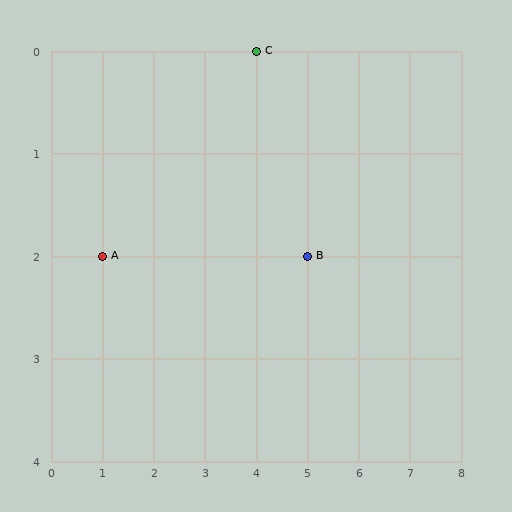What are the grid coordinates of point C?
Point C is at grid coordinates (4, 0).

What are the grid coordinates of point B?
Point B is at grid coordinates (5, 2).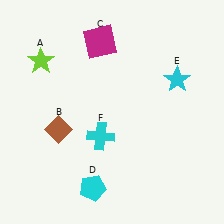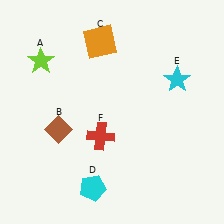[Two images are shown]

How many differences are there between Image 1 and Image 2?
There are 2 differences between the two images.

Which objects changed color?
C changed from magenta to orange. F changed from cyan to red.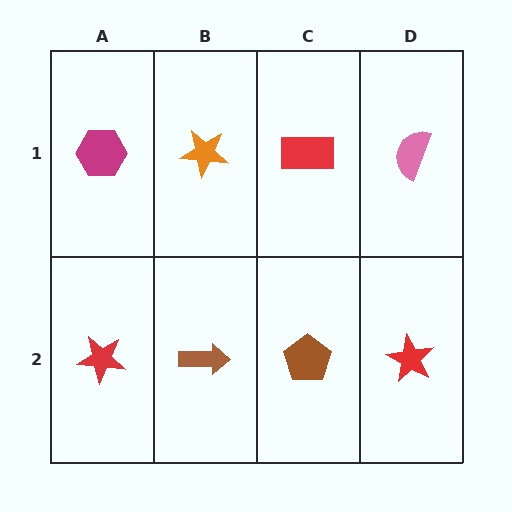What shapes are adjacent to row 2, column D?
A pink semicircle (row 1, column D), a brown pentagon (row 2, column C).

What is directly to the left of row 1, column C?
An orange star.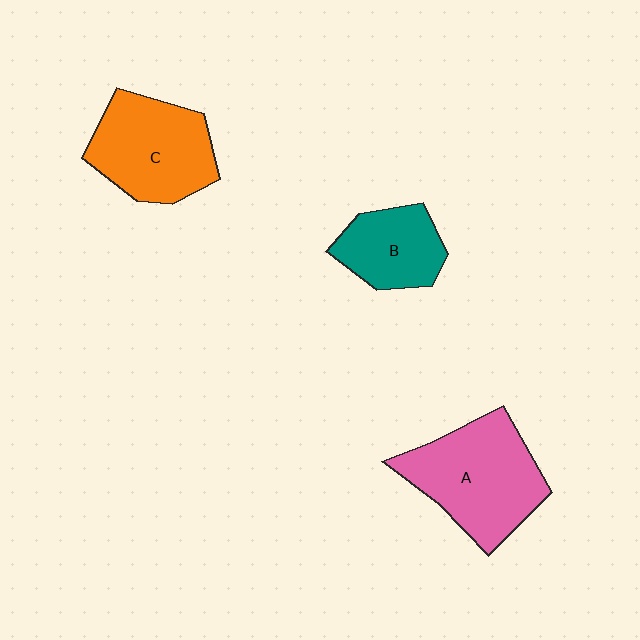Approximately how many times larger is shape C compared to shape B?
Approximately 1.5 times.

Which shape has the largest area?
Shape A (pink).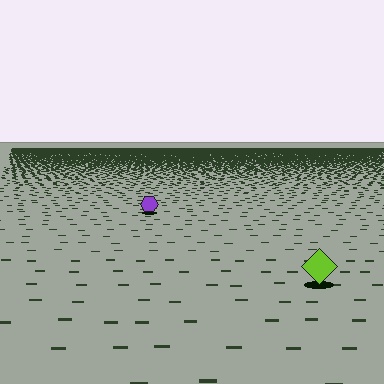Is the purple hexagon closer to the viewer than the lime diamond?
No. The lime diamond is closer — you can tell from the texture gradient: the ground texture is coarser near it.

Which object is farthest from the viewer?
The purple hexagon is farthest from the viewer. It appears smaller and the ground texture around it is denser.